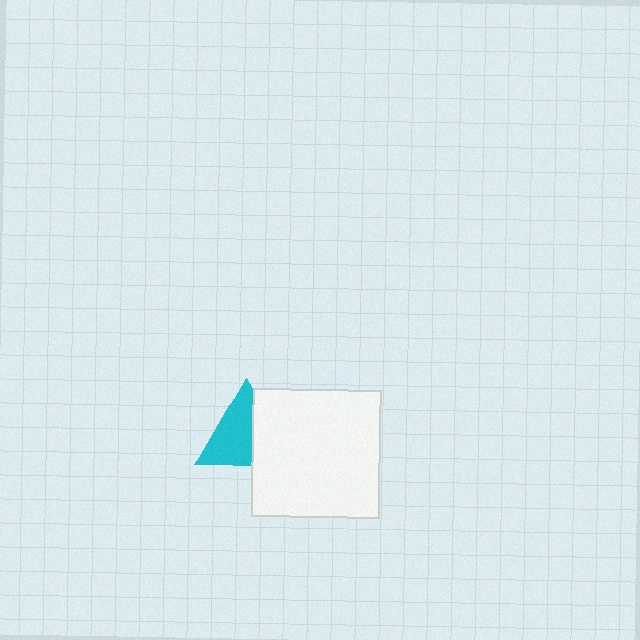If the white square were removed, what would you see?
You would see the complete cyan triangle.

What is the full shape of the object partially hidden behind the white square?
The partially hidden object is a cyan triangle.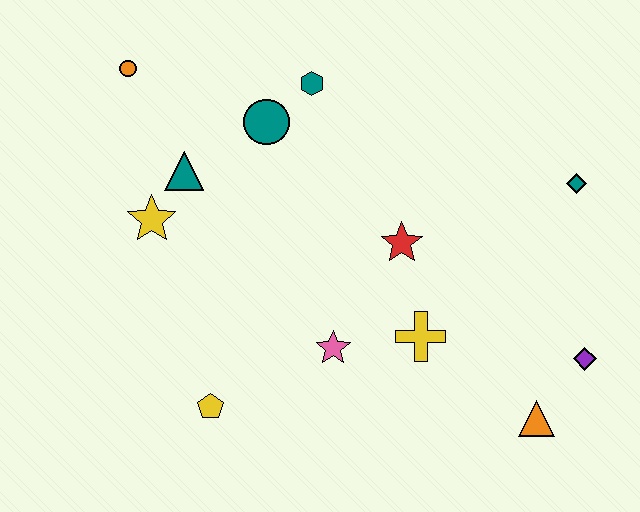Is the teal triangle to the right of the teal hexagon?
No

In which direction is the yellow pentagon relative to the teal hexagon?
The yellow pentagon is below the teal hexagon.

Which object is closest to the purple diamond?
The orange triangle is closest to the purple diamond.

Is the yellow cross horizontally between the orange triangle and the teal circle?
Yes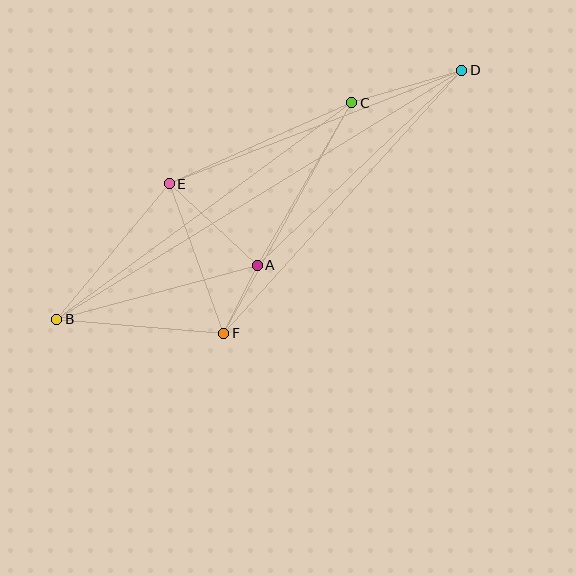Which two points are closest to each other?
Points A and F are closest to each other.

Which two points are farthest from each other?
Points B and D are farthest from each other.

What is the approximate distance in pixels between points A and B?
The distance between A and B is approximately 208 pixels.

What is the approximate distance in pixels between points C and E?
The distance between C and E is approximately 199 pixels.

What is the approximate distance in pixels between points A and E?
The distance between A and E is approximately 120 pixels.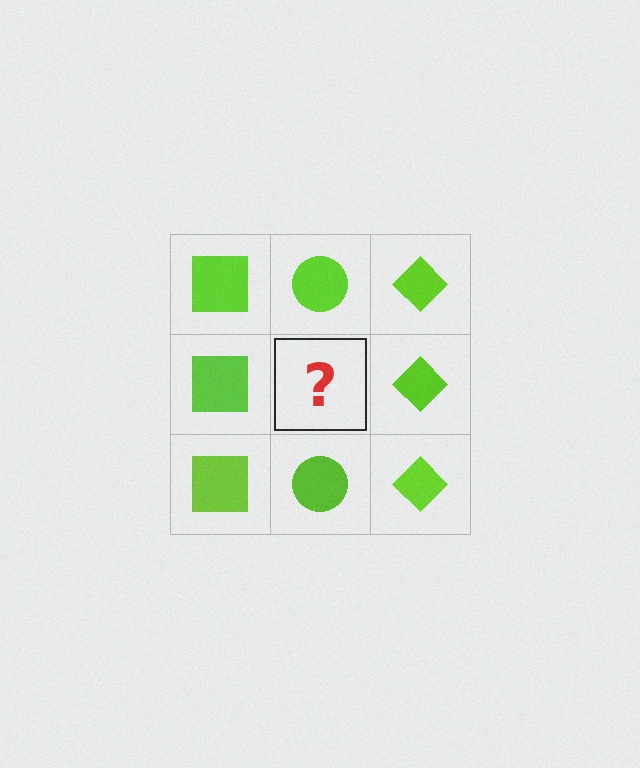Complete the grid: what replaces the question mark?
The question mark should be replaced with a lime circle.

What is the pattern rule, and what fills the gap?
The rule is that each column has a consistent shape. The gap should be filled with a lime circle.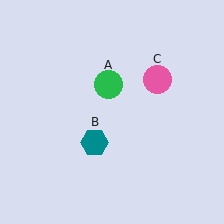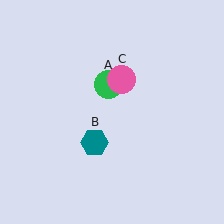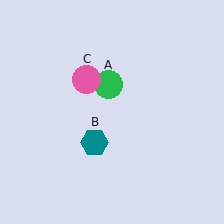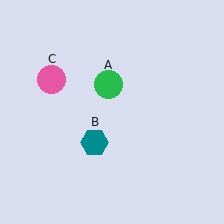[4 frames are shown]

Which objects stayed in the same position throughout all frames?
Green circle (object A) and teal hexagon (object B) remained stationary.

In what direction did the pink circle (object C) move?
The pink circle (object C) moved left.